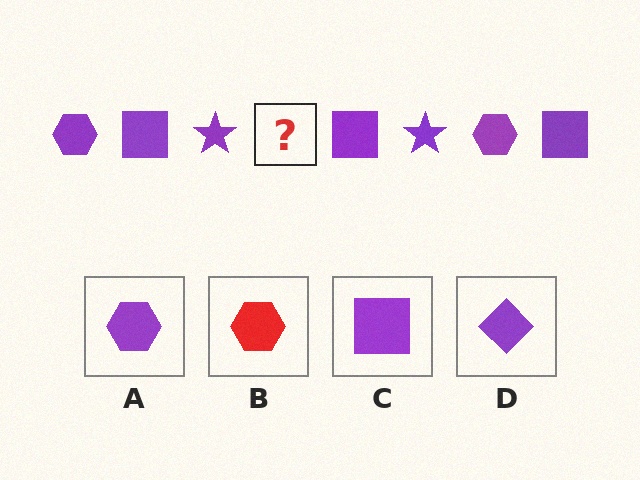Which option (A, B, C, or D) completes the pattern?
A.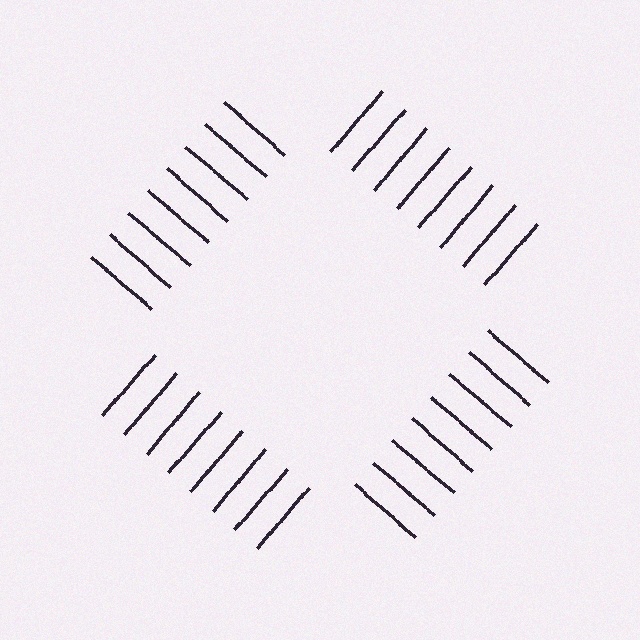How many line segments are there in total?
32 — 8 along each of the 4 edges.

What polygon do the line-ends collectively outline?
An illusory square — the line segments terminate on its edges but no continuous stroke is drawn.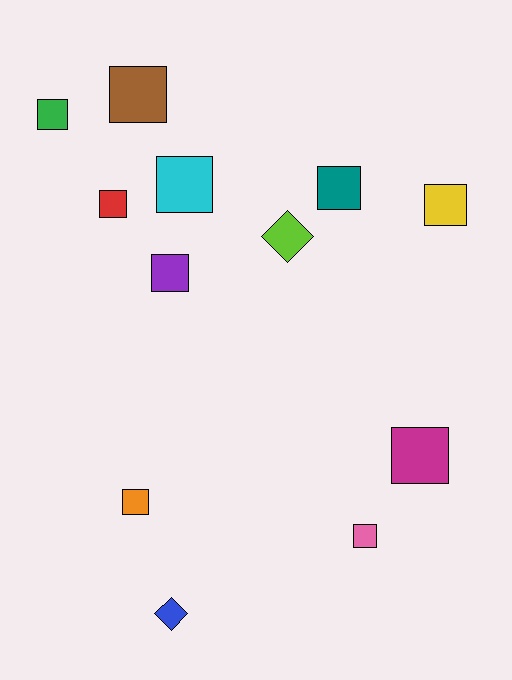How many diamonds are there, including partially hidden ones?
There are 2 diamonds.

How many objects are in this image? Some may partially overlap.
There are 12 objects.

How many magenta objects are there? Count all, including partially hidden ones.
There is 1 magenta object.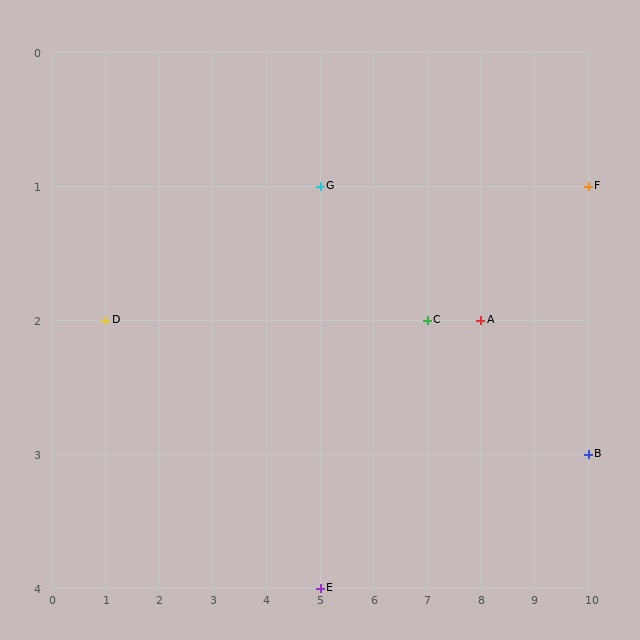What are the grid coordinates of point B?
Point B is at grid coordinates (10, 3).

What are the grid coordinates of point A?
Point A is at grid coordinates (8, 2).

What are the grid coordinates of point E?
Point E is at grid coordinates (5, 4).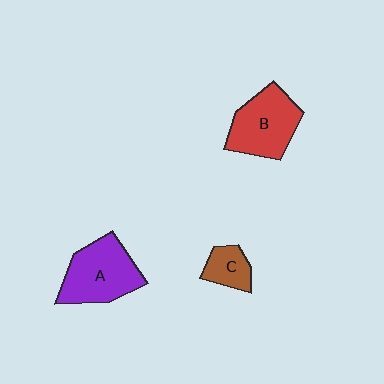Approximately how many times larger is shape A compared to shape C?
Approximately 2.3 times.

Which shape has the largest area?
Shape A (purple).